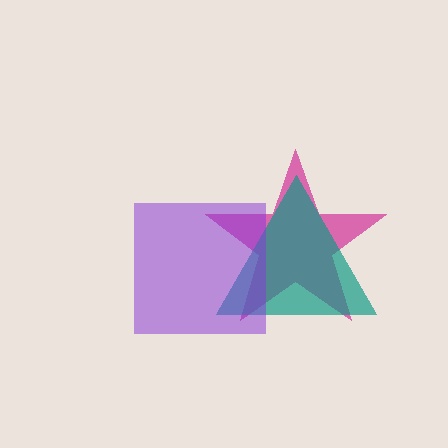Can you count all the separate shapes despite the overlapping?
Yes, there are 3 separate shapes.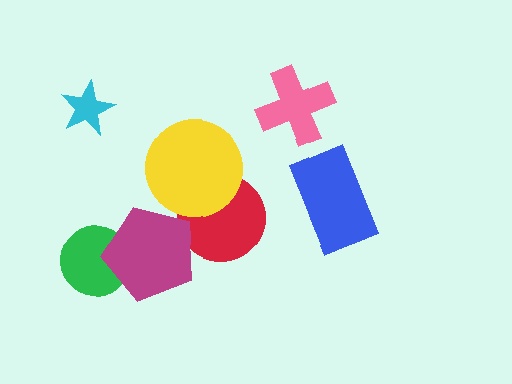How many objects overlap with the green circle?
1 object overlaps with the green circle.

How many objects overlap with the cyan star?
0 objects overlap with the cyan star.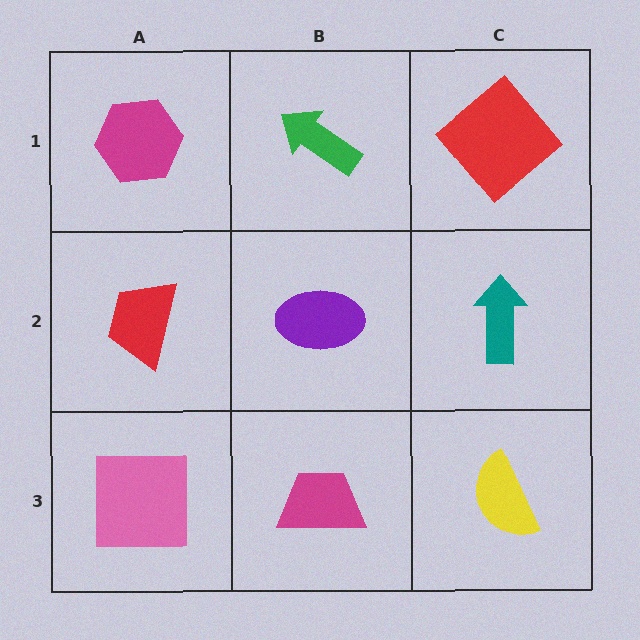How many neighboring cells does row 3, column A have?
2.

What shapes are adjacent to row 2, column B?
A green arrow (row 1, column B), a magenta trapezoid (row 3, column B), a red trapezoid (row 2, column A), a teal arrow (row 2, column C).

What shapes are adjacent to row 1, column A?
A red trapezoid (row 2, column A), a green arrow (row 1, column B).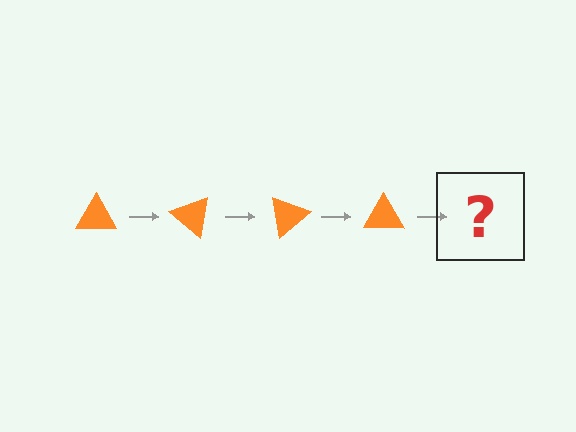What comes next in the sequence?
The next element should be an orange triangle rotated 160 degrees.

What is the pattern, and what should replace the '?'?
The pattern is that the triangle rotates 40 degrees each step. The '?' should be an orange triangle rotated 160 degrees.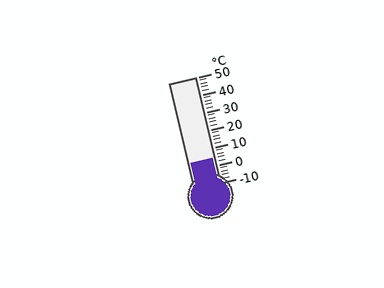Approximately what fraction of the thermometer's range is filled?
The thermometer is filled to approximately 25% of its range.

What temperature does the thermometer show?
The thermometer shows approximately 4°C.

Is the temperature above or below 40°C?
The temperature is below 40°C.